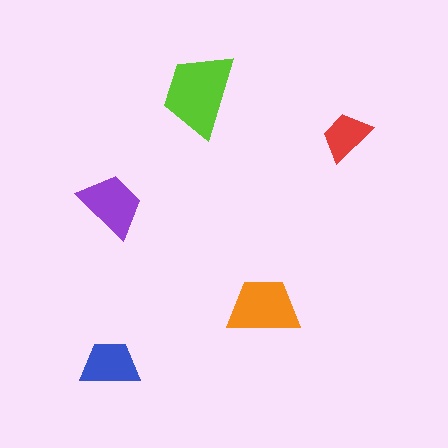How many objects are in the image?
There are 5 objects in the image.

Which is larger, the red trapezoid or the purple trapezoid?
The purple one.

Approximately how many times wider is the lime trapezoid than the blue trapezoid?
About 1.5 times wider.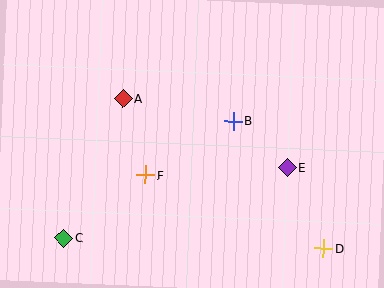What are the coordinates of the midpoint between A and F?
The midpoint between A and F is at (134, 136).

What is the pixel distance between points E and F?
The distance between E and F is 142 pixels.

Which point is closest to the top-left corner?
Point A is closest to the top-left corner.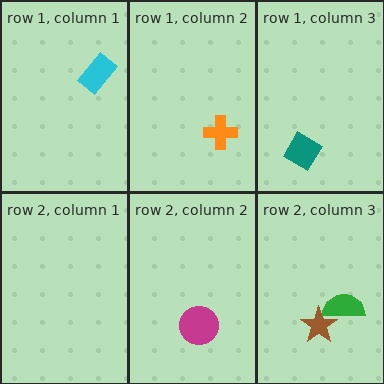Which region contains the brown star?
The row 2, column 3 region.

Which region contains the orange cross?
The row 1, column 2 region.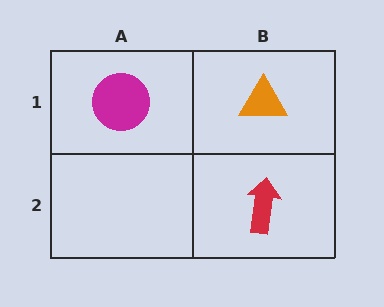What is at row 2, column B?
A red arrow.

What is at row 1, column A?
A magenta circle.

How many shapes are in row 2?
1 shape.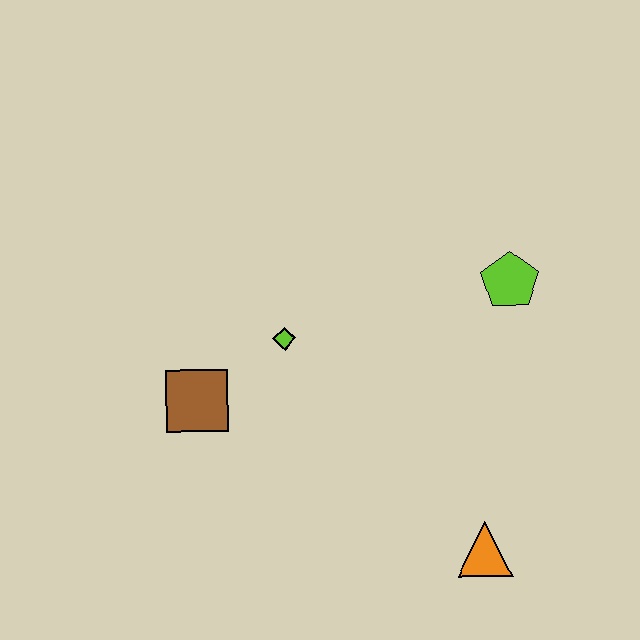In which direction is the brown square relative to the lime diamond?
The brown square is to the left of the lime diamond.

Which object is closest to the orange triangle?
The lime pentagon is closest to the orange triangle.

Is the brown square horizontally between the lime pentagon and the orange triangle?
No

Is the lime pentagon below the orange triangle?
No